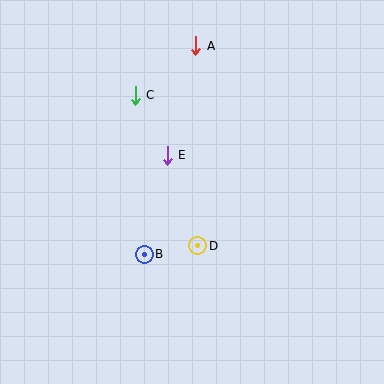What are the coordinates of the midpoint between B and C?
The midpoint between B and C is at (140, 175).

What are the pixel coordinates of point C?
Point C is at (135, 95).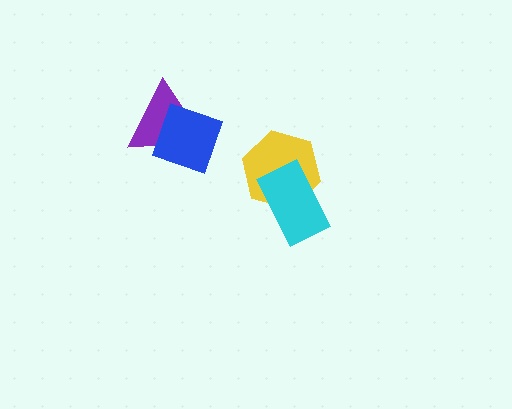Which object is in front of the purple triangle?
The blue square is in front of the purple triangle.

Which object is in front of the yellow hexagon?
The cyan rectangle is in front of the yellow hexagon.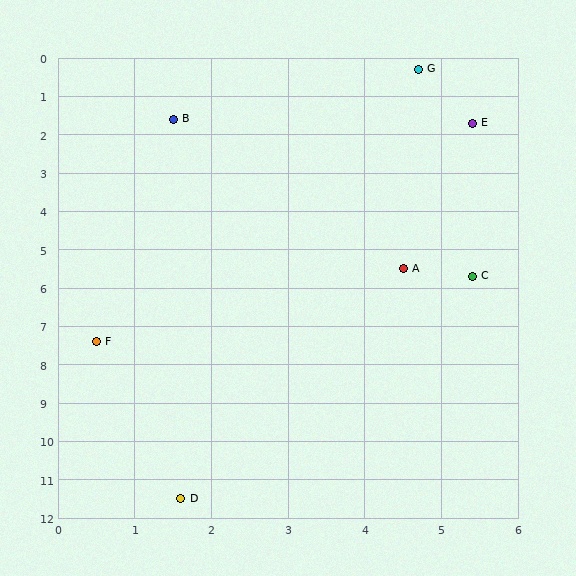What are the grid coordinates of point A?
Point A is at approximately (4.5, 5.5).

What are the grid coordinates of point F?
Point F is at approximately (0.5, 7.4).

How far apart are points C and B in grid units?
Points C and B are about 5.7 grid units apart.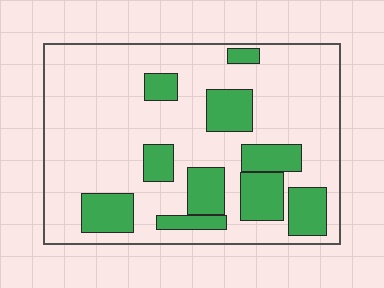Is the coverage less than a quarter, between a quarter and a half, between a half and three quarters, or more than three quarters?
Between a quarter and a half.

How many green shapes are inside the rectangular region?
10.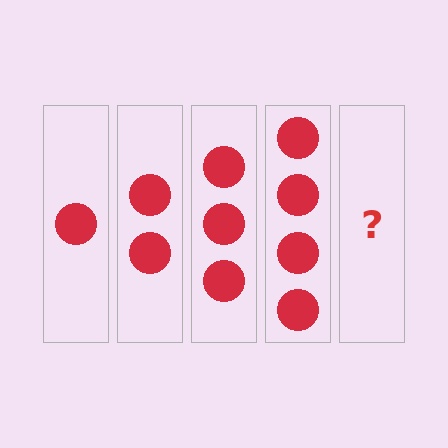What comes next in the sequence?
The next element should be 5 circles.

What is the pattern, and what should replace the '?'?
The pattern is that each step adds one more circle. The '?' should be 5 circles.